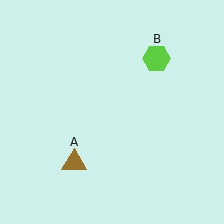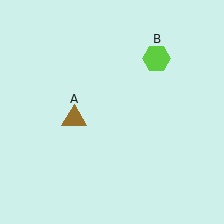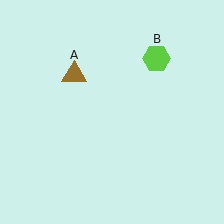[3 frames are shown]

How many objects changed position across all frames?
1 object changed position: brown triangle (object A).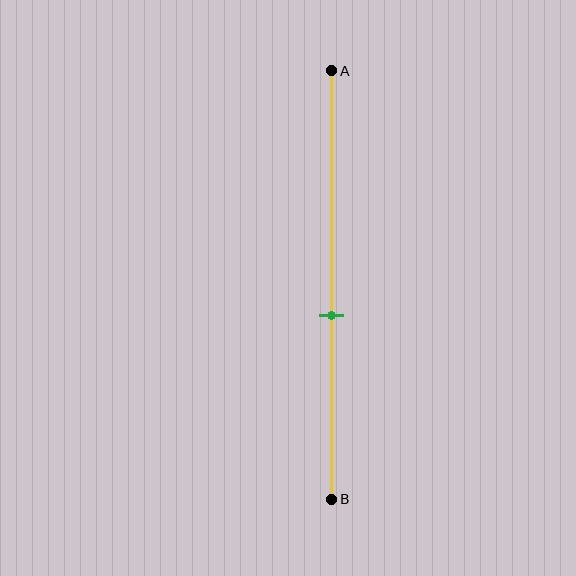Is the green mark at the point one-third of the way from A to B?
No, the mark is at about 55% from A, not at the 33% one-third point.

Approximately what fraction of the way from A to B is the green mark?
The green mark is approximately 55% of the way from A to B.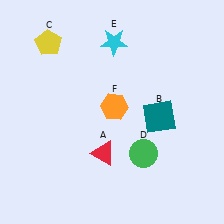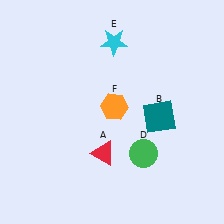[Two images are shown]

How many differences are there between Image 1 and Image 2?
There is 1 difference between the two images.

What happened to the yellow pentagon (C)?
The yellow pentagon (C) was removed in Image 2. It was in the top-left area of Image 1.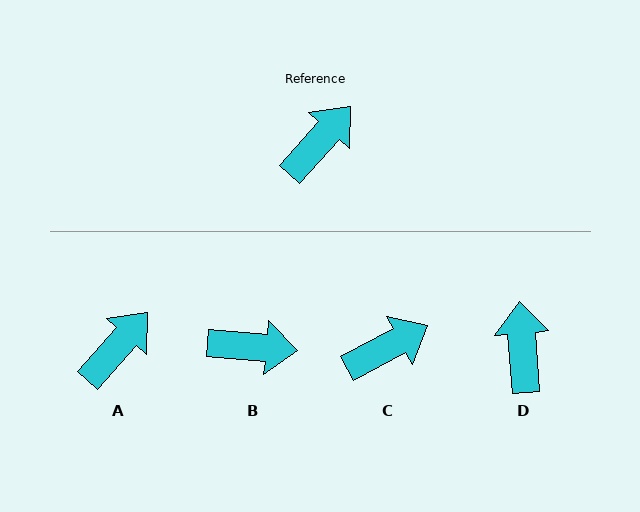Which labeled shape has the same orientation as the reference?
A.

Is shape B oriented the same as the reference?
No, it is off by about 53 degrees.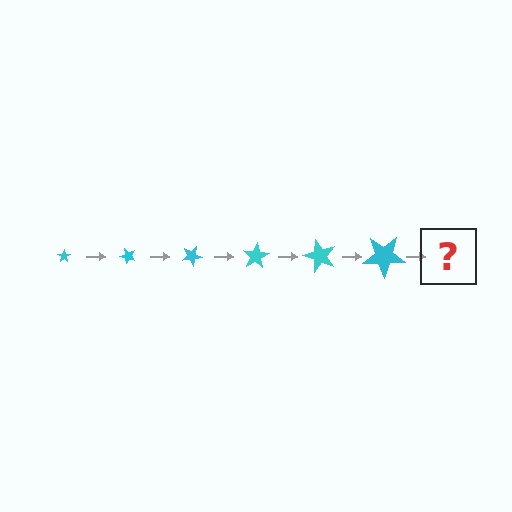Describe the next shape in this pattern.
It should be a star, larger than the previous one and rotated 300 degrees from the start.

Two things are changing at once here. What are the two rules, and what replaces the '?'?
The two rules are that the star grows larger each step and it rotates 50 degrees each step. The '?' should be a star, larger than the previous one and rotated 300 degrees from the start.